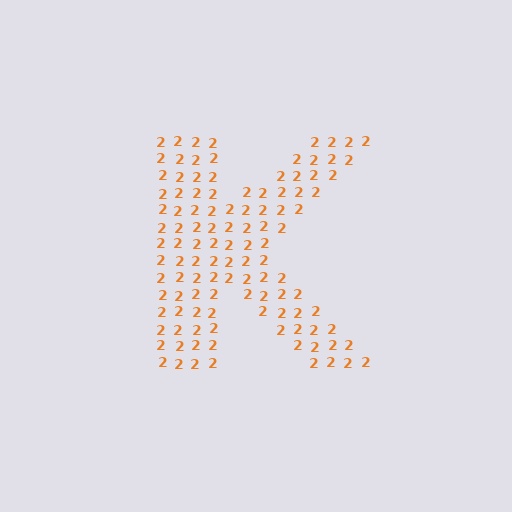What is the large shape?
The large shape is the letter K.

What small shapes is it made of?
It is made of small digit 2's.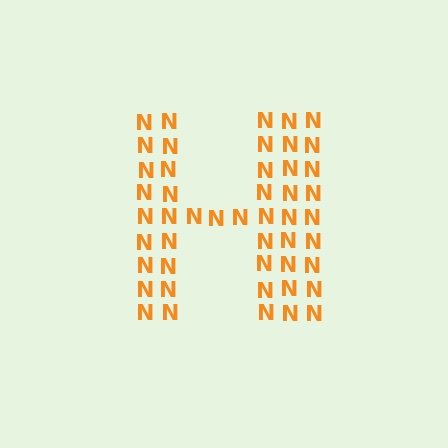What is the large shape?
The large shape is the letter H.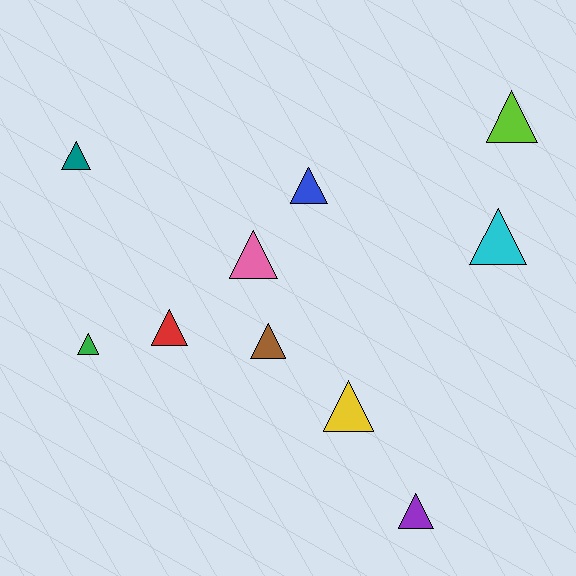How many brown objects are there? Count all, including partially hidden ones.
There is 1 brown object.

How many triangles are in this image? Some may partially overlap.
There are 10 triangles.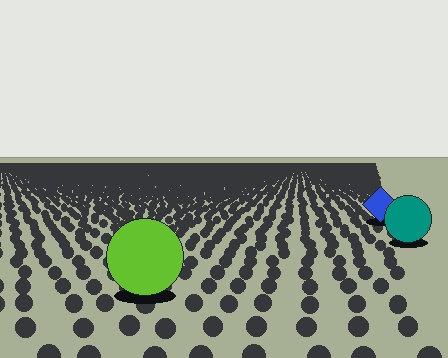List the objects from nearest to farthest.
From nearest to farthest: the lime circle, the teal circle, the blue diamond.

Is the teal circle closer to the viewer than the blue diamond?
Yes. The teal circle is closer — you can tell from the texture gradient: the ground texture is coarser near it.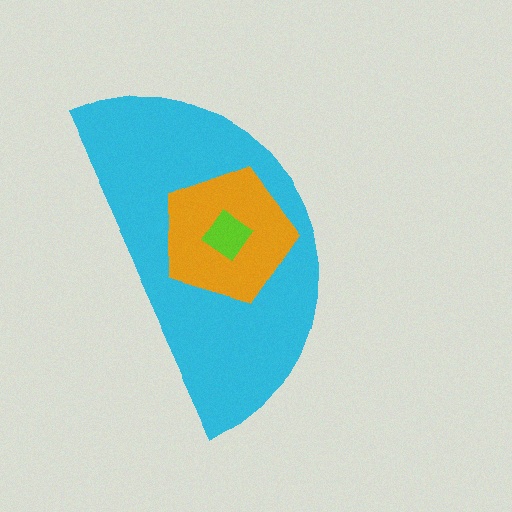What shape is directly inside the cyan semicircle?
The orange pentagon.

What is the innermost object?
The lime diamond.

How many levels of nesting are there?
3.